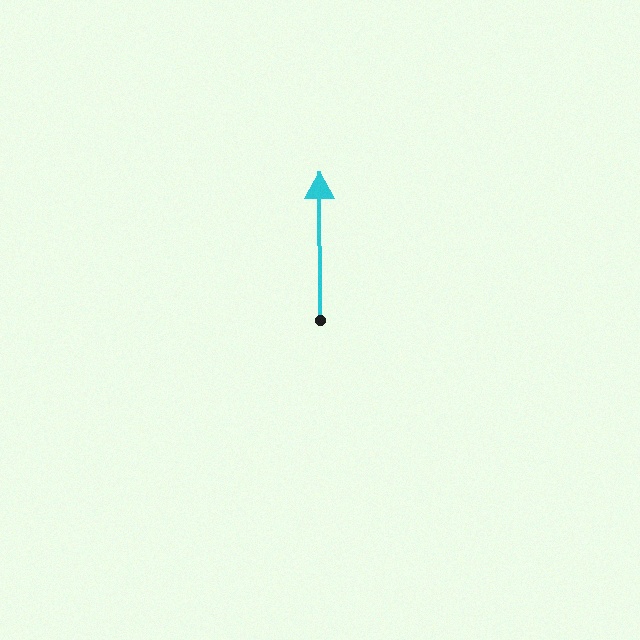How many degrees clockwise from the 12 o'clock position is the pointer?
Approximately 360 degrees.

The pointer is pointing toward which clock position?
Roughly 12 o'clock.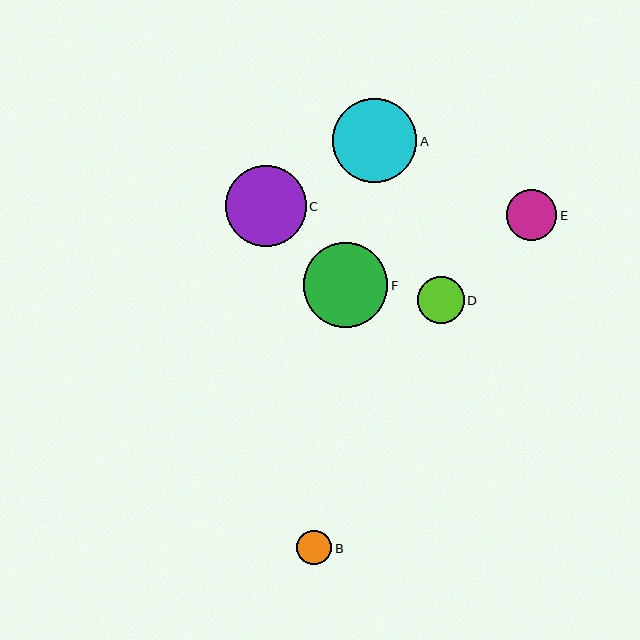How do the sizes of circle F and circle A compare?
Circle F and circle A are approximately the same size.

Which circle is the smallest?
Circle B is the smallest with a size of approximately 35 pixels.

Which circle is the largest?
Circle F is the largest with a size of approximately 85 pixels.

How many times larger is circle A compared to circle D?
Circle A is approximately 1.8 times the size of circle D.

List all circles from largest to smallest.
From largest to smallest: F, A, C, E, D, B.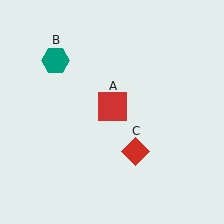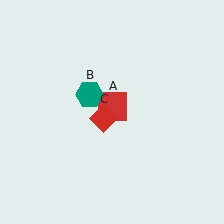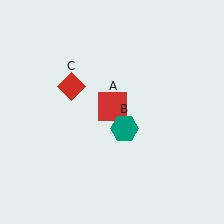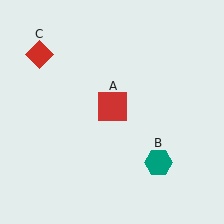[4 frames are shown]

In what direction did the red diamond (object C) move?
The red diamond (object C) moved up and to the left.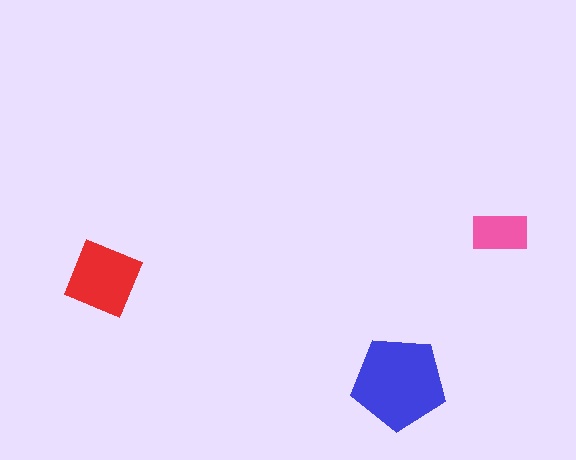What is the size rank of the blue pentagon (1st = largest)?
1st.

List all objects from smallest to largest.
The pink rectangle, the red diamond, the blue pentagon.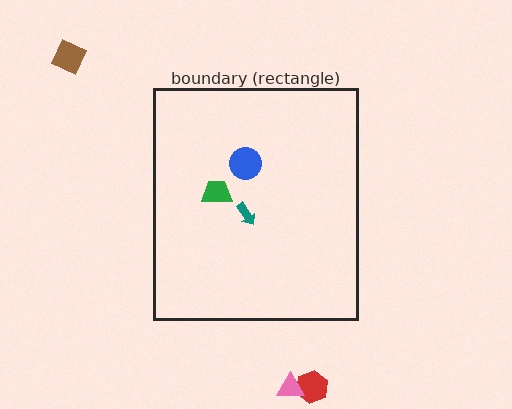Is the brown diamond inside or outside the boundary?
Outside.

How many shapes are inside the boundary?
3 inside, 3 outside.